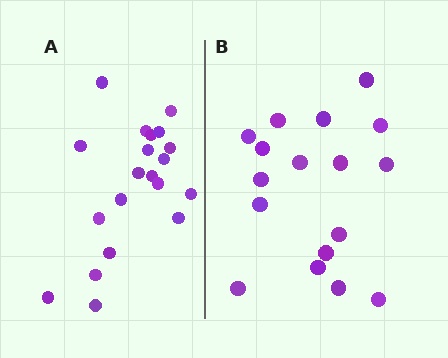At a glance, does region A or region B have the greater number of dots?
Region A (the left region) has more dots.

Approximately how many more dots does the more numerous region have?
Region A has just a few more — roughly 2 or 3 more dots than region B.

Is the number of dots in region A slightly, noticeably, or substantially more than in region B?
Region A has only slightly more — the two regions are fairly close. The ratio is roughly 1.2 to 1.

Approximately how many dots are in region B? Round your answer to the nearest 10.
About 20 dots. (The exact count is 17, which rounds to 20.)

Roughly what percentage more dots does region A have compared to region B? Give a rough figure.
About 20% more.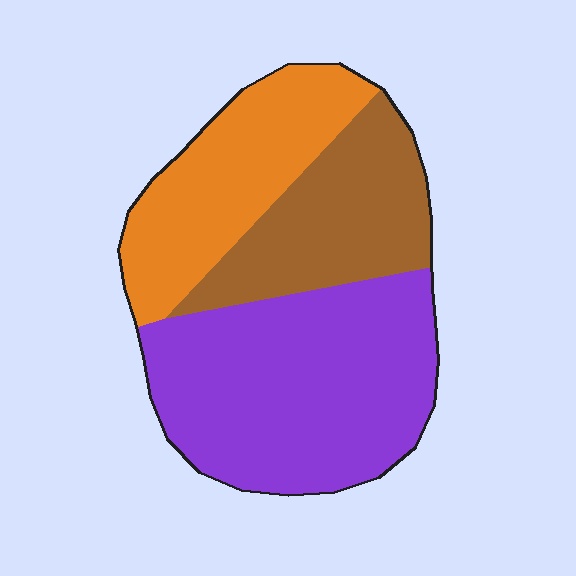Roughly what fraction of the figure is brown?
Brown takes up between a sixth and a third of the figure.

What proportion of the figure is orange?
Orange takes up about one quarter (1/4) of the figure.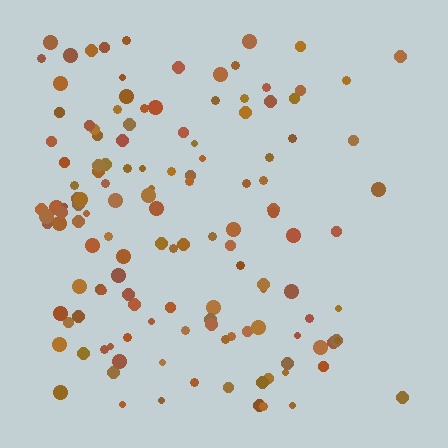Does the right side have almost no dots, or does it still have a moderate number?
Still a moderate number, just noticeably fewer than the left.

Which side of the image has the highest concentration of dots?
The left.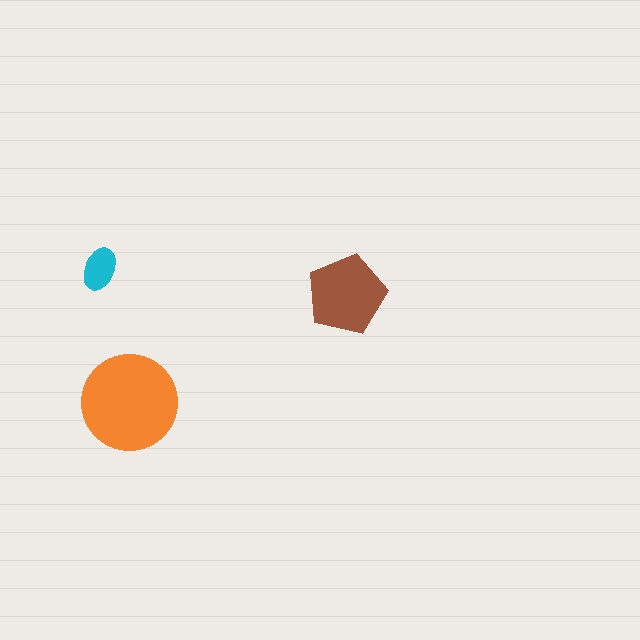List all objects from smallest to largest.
The cyan ellipse, the brown pentagon, the orange circle.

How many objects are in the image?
There are 3 objects in the image.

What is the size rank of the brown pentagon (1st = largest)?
2nd.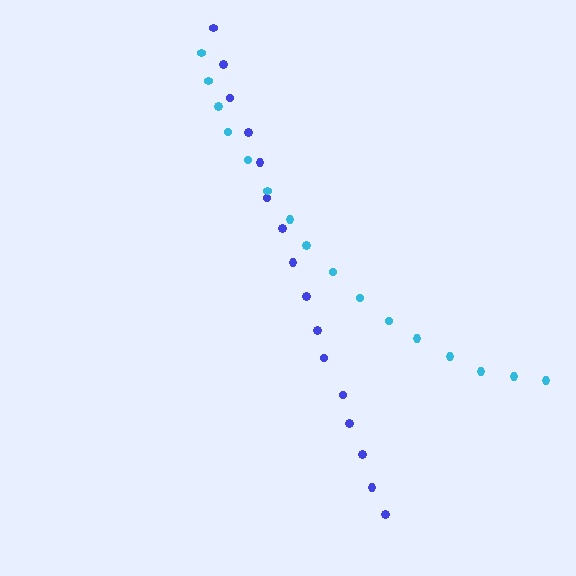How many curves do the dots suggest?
There are 2 distinct paths.